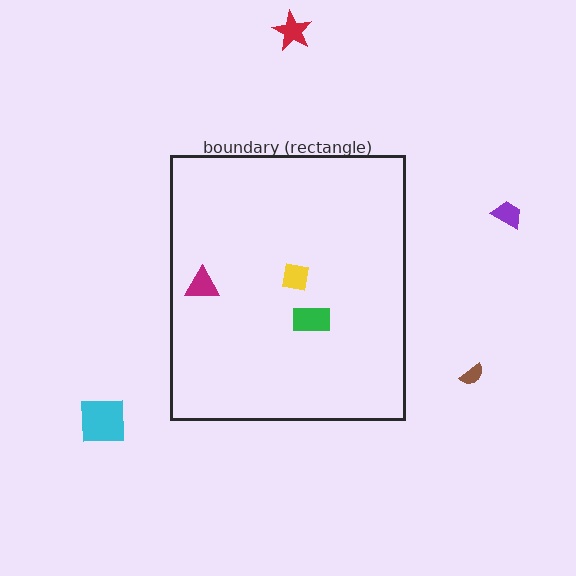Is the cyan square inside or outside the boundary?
Outside.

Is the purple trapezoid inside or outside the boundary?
Outside.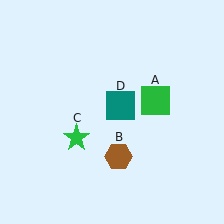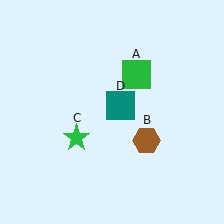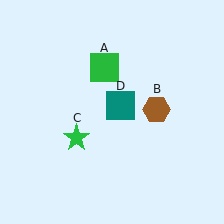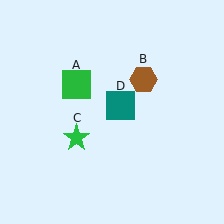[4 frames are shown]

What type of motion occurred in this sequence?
The green square (object A), brown hexagon (object B) rotated counterclockwise around the center of the scene.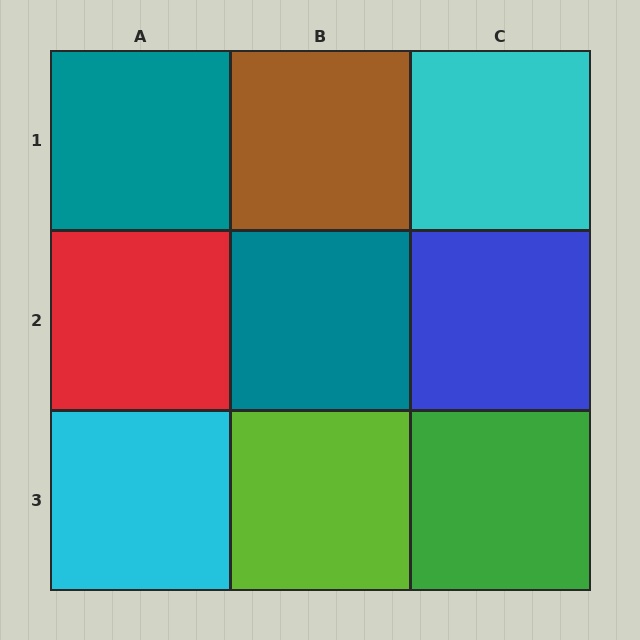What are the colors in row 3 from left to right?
Cyan, lime, green.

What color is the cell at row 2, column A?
Red.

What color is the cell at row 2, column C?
Blue.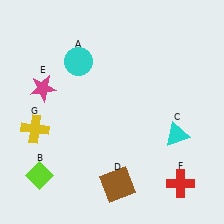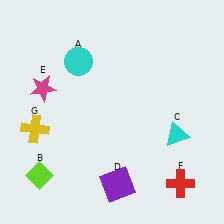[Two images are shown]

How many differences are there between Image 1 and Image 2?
There is 1 difference between the two images.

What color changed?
The square (D) changed from brown in Image 1 to purple in Image 2.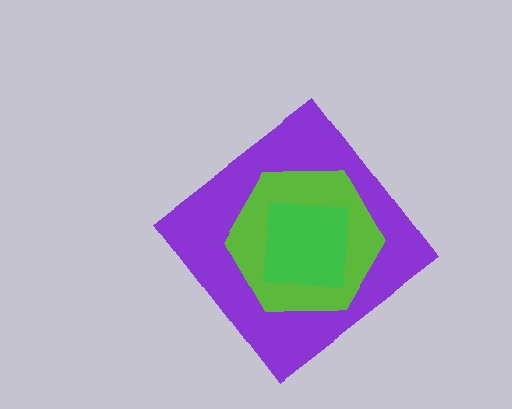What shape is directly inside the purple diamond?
The lime hexagon.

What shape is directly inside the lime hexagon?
The green square.